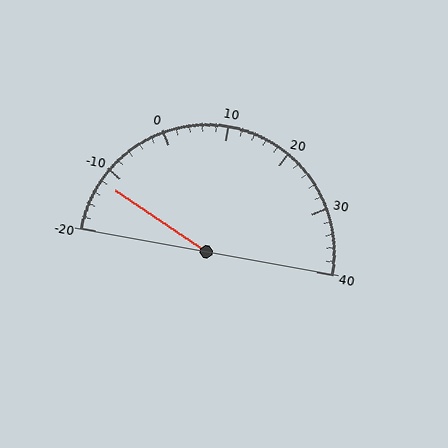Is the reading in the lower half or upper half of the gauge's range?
The reading is in the lower half of the range (-20 to 40).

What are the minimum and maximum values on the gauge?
The gauge ranges from -20 to 40.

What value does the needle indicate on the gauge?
The needle indicates approximately -12.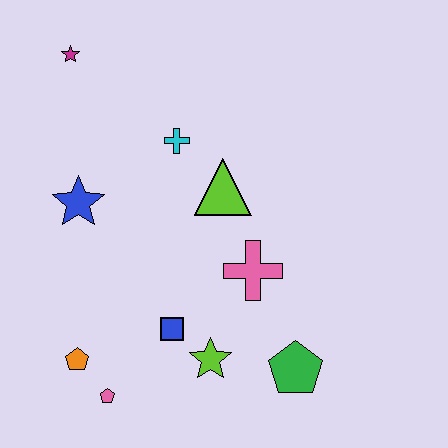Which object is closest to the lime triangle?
The cyan cross is closest to the lime triangle.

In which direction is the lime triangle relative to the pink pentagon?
The lime triangle is above the pink pentagon.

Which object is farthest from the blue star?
The green pentagon is farthest from the blue star.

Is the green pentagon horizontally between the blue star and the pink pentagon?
No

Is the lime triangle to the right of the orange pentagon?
Yes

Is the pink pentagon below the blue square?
Yes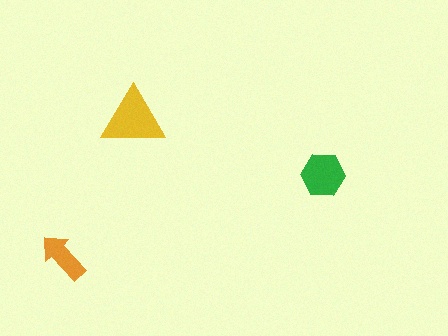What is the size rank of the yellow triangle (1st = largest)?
1st.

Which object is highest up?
The yellow triangle is topmost.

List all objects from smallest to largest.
The orange arrow, the green hexagon, the yellow triangle.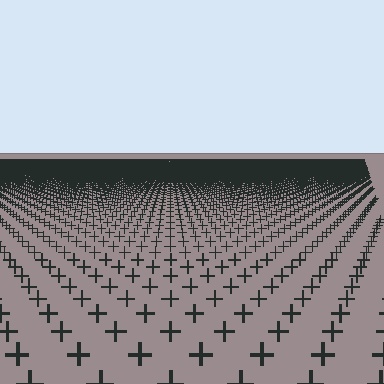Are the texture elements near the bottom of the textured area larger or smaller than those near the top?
Larger. Near the bottom, elements are closer to the viewer and appear at a bigger on-screen size.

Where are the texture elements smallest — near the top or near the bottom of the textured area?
Near the top.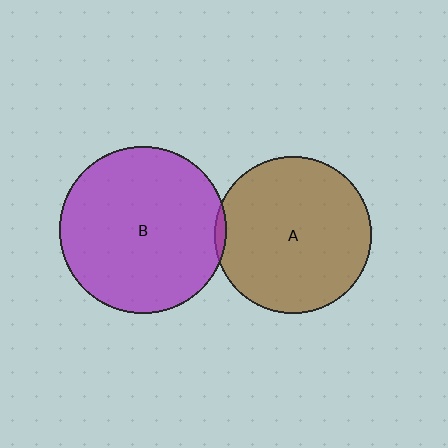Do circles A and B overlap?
Yes.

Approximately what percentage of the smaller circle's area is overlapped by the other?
Approximately 5%.